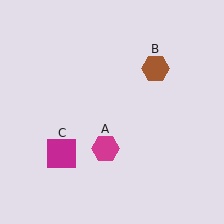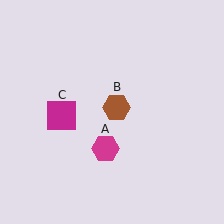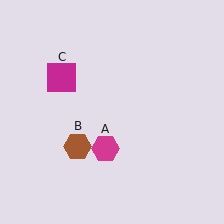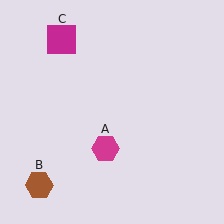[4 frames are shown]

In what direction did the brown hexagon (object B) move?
The brown hexagon (object B) moved down and to the left.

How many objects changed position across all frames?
2 objects changed position: brown hexagon (object B), magenta square (object C).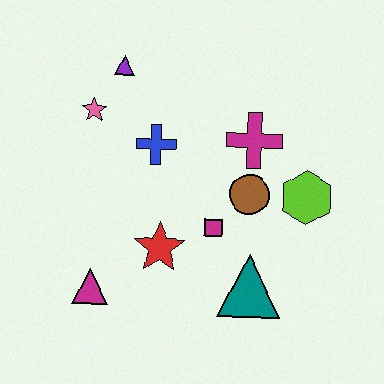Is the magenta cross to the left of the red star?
No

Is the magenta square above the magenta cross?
No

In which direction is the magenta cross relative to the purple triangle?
The magenta cross is to the right of the purple triangle.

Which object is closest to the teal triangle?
The magenta square is closest to the teal triangle.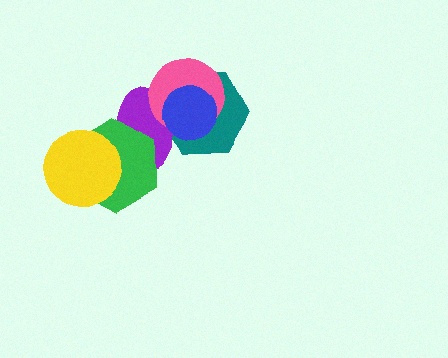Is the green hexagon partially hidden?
Yes, it is partially covered by another shape.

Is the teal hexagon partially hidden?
Yes, it is partially covered by another shape.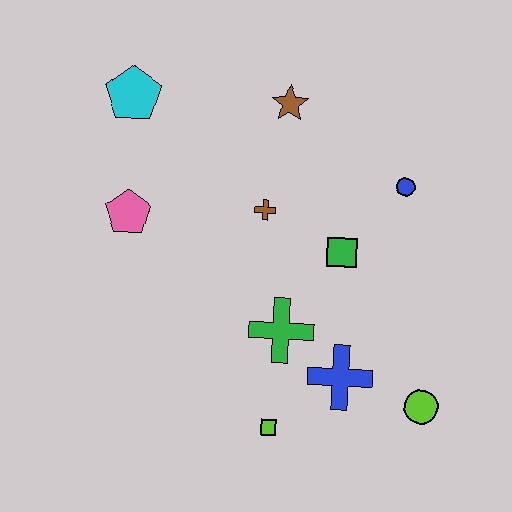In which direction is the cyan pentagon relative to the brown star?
The cyan pentagon is to the left of the brown star.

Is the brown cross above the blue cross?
Yes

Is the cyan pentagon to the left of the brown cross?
Yes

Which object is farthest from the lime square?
The cyan pentagon is farthest from the lime square.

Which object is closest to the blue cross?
The green cross is closest to the blue cross.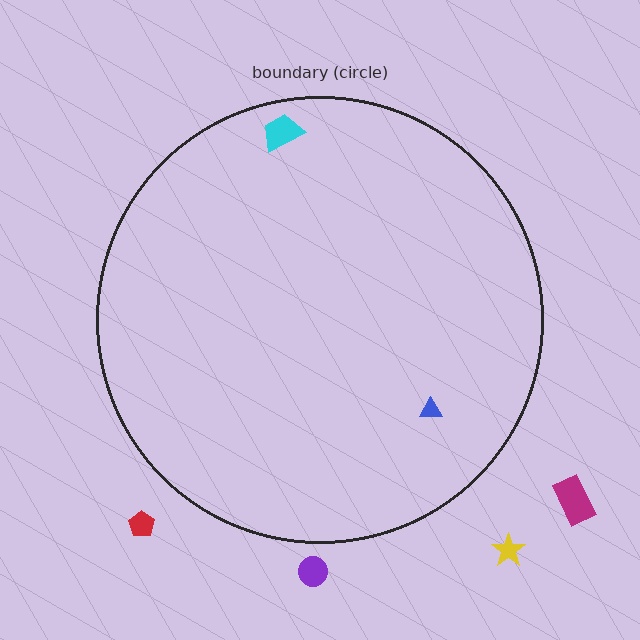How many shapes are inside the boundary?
2 inside, 4 outside.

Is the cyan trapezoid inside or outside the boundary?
Inside.